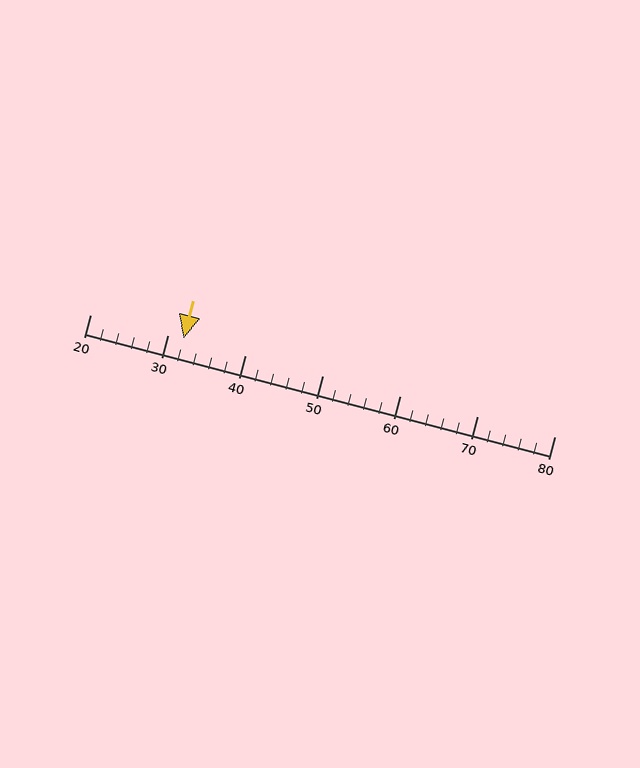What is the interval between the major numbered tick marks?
The major tick marks are spaced 10 units apart.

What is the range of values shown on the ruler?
The ruler shows values from 20 to 80.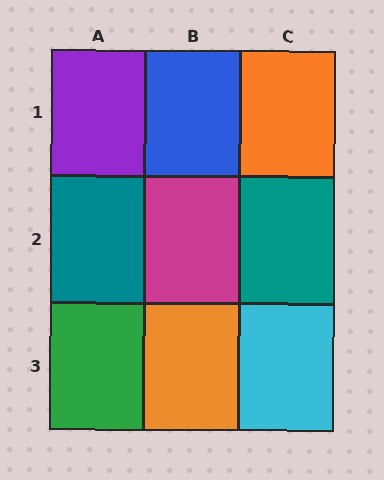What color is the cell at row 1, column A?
Purple.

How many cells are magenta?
1 cell is magenta.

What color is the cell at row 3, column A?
Green.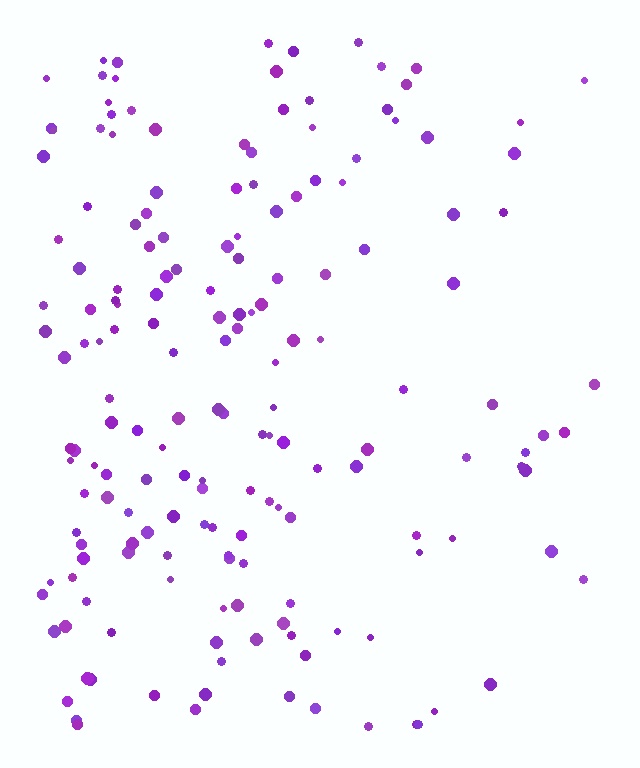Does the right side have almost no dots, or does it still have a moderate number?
Still a moderate number, just noticeably fewer than the left.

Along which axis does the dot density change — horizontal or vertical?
Horizontal.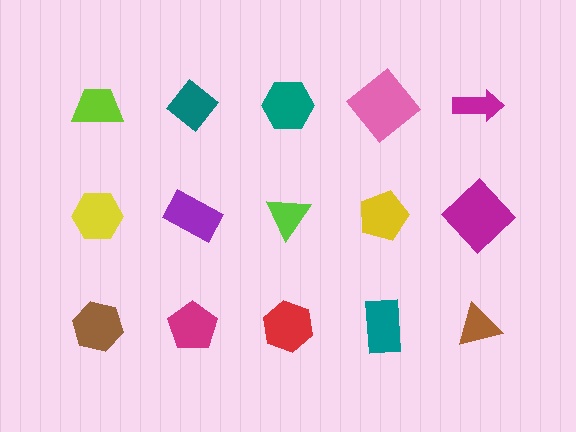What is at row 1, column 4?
A pink diamond.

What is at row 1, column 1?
A lime trapezoid.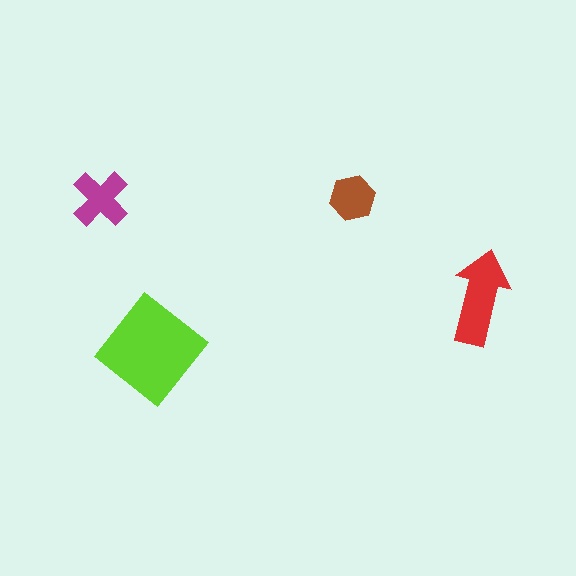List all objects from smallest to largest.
The brown hexagon, the magenta cross, the red arrow, the lime diamond.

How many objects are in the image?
There are 4 objects in the image.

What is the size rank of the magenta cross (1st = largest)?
3rd.